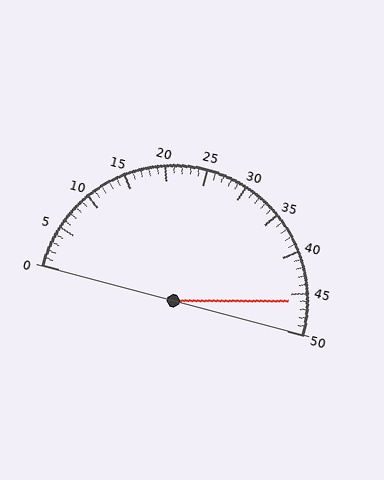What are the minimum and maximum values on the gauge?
The gauge ranges from 0 to 50.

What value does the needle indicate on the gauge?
The needle indicates approximately 46.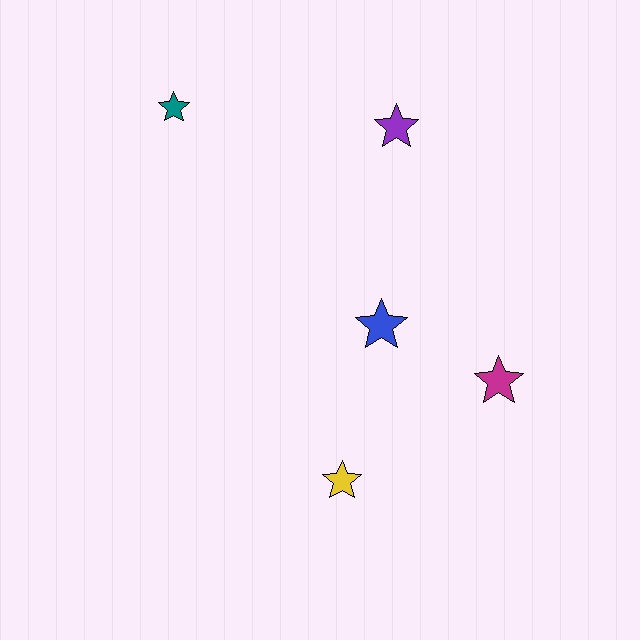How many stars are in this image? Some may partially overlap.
There are 5 stars.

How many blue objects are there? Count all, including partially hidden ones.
There is 1 blue object.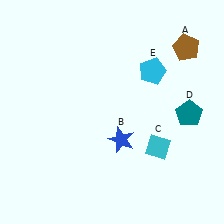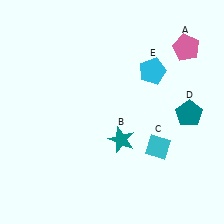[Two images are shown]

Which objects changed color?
A changed from brown to pink. B changed from blue to teal.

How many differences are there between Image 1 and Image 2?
There are 2 differences between the two images.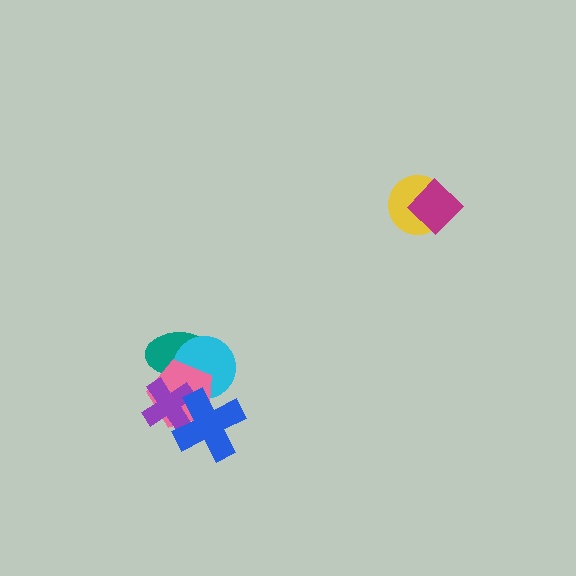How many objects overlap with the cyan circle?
4 objects overlap with the cyan circle.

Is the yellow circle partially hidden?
Yes, it is partially covered by another shape.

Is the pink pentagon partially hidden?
Yes, it is partially covered by another shape.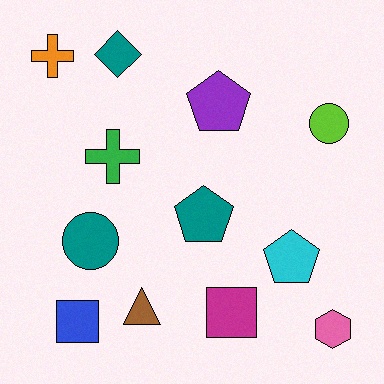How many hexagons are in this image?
There is 1 hexagon.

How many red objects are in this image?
There are no red objects.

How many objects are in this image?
There are 12 objects.